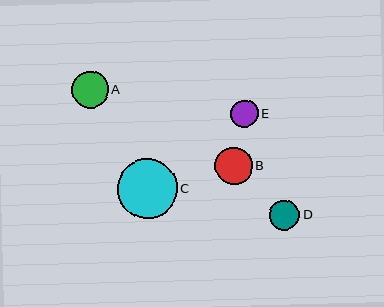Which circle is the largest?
Circle C is the largest with a size of approximately 60 pixels.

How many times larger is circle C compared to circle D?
Circle C is approximately 2.0 times the size of circle D.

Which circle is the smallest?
Circle E is the smallest with a size of approximately 27 pixels.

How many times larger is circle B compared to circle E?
Circle B is approximately 1.4 times the size of circle E.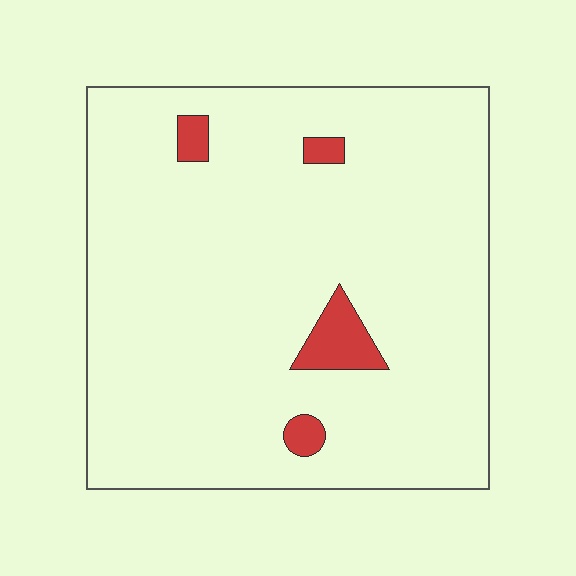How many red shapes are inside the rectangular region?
4.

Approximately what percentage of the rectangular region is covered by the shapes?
Approximately 5%.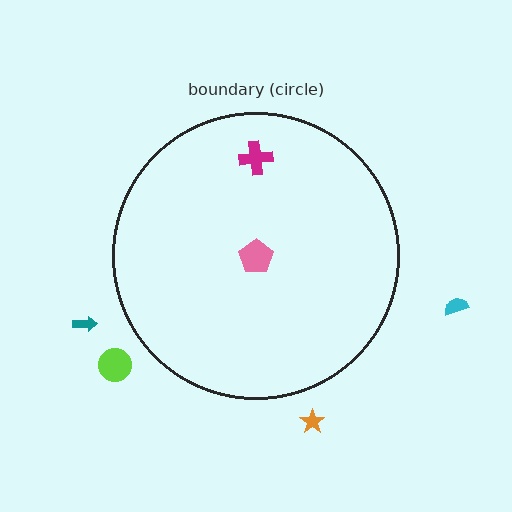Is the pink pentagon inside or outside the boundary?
Inside.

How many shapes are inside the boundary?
2 inside, 4 outside.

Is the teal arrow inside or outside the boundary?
Outside.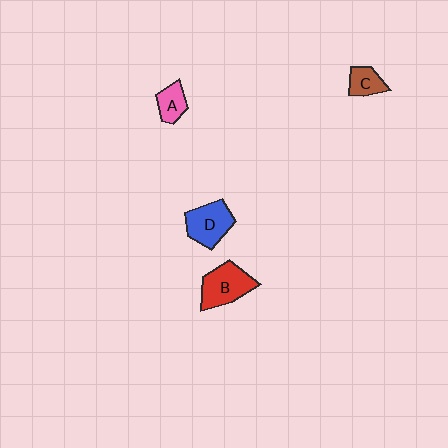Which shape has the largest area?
Shape B (red).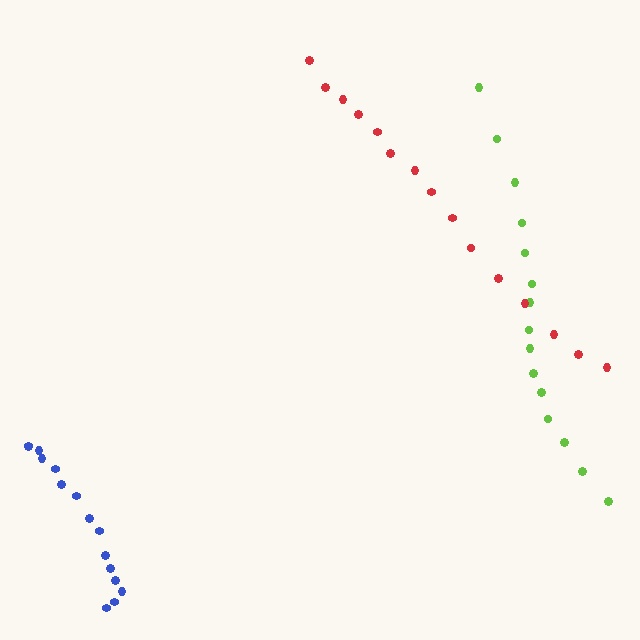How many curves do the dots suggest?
There are 3 distinct paths.